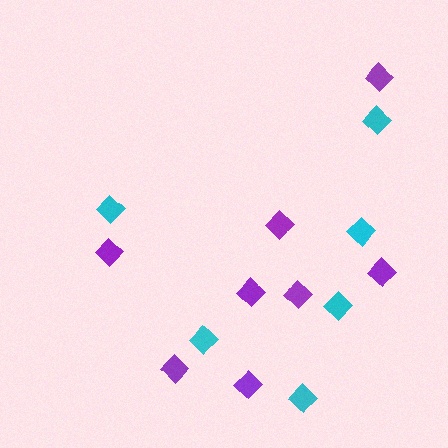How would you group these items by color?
There are 2 groups: one group of purple diamonds (8) and one group of cyan diamonds (6).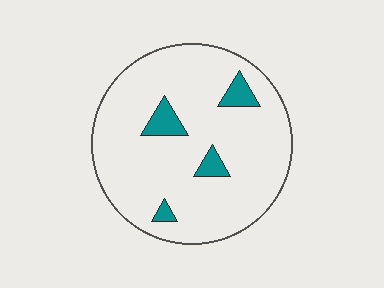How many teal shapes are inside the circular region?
4.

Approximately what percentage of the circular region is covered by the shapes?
Approximately 10%.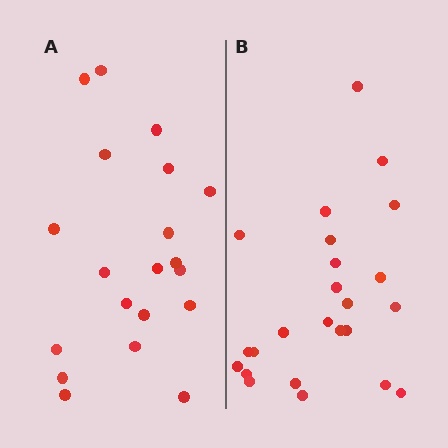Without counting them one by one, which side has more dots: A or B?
Region B (the right region) has more dots.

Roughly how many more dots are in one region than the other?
Region B has about 4 more dots than region A.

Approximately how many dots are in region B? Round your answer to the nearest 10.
About 20 dots. (The exact count is 24, which rounds to 20.)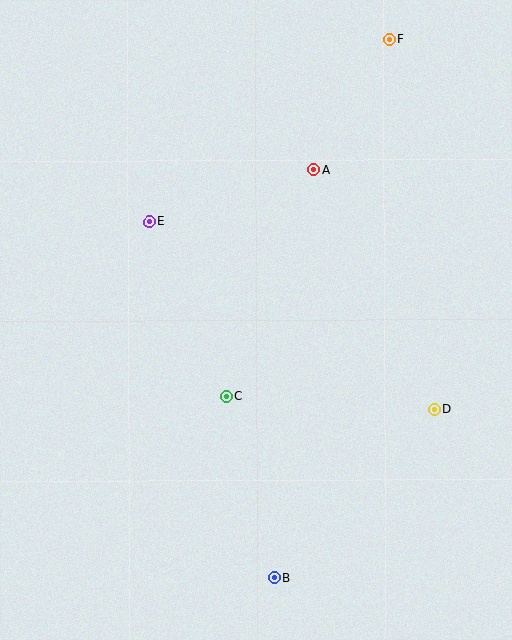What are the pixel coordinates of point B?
Point B is at (275, 578).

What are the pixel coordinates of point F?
Point F is at (389, 39).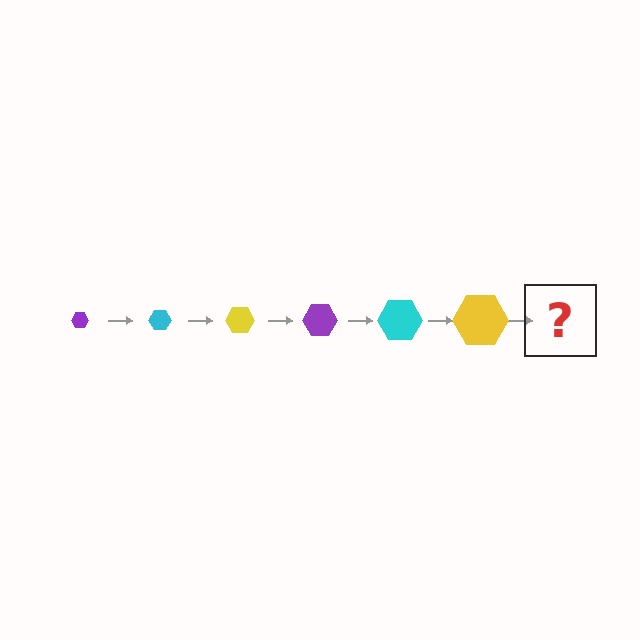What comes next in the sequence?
The next element should be a purple hexagon, larger than the previous one.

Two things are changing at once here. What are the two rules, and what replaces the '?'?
The two rules are that the hexagon grows larger each step and the color cycles through purple, cyan, and yellow. The '?' should be a purple hexagon, larger than the previous one.